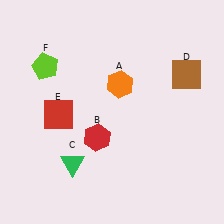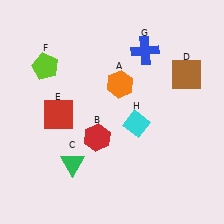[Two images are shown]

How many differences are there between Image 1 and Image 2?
There are 2 differences between the two images.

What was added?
A blue cross (G), a cyan diamond (H) were added in Image 2.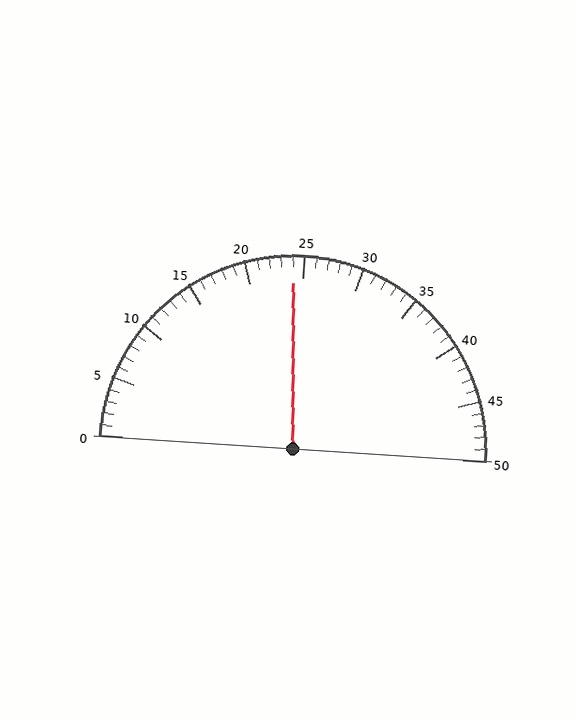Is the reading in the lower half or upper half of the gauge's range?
The reading is in the lower half of the range (0 to 50).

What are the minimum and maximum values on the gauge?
The gauge ranges from 0 to 50.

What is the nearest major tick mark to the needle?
The nearest major tick mark is 25.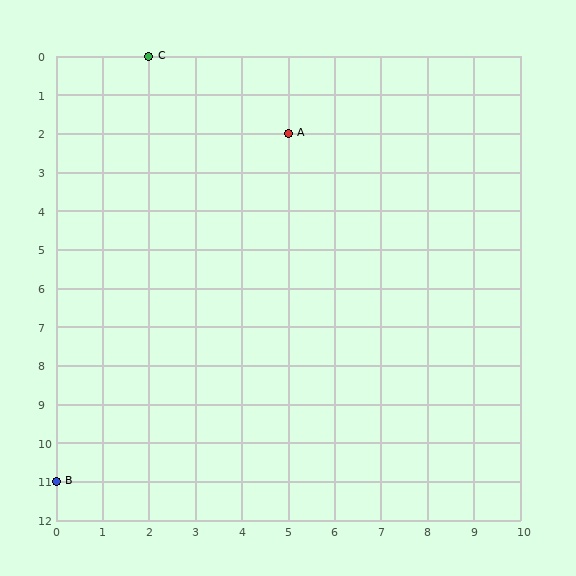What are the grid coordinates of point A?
Point A is at grid coordinates (5, 2).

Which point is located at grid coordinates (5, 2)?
Point A is at (5, 2).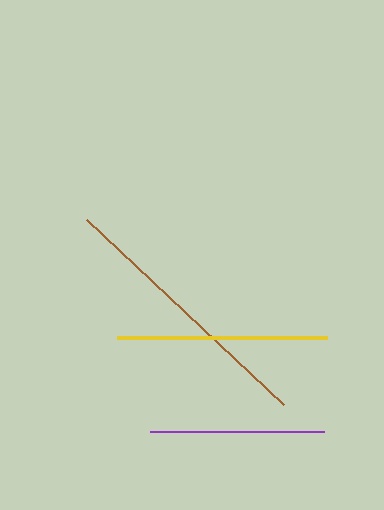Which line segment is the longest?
The brown line is the longest at approximately 271 pixels.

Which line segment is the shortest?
The purple line is the shortest at approximately 175 pixels.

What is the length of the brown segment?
The brown segment is approximately 271 pixels long.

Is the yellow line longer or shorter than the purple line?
The yellow line is longer than the purple line.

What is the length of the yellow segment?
The yellow segment is approximately 210 pixels long.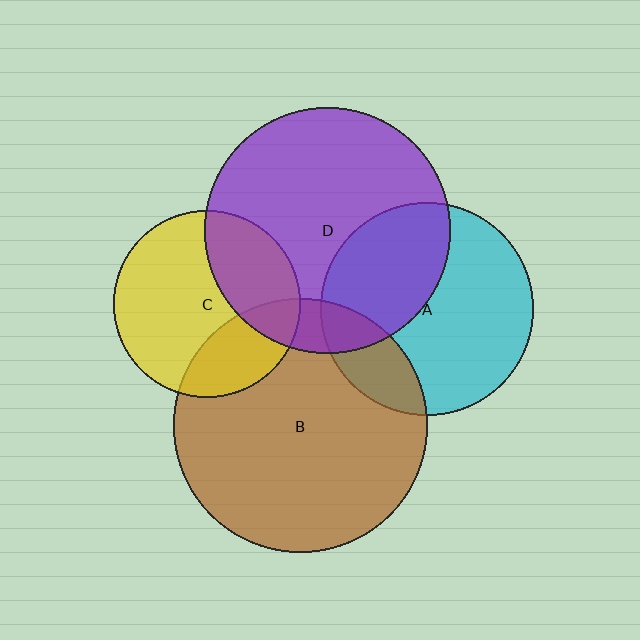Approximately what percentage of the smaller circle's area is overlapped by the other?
Approximately 25%.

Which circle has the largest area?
Circle B (brown).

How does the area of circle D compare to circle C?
Approximately 1.7 times.